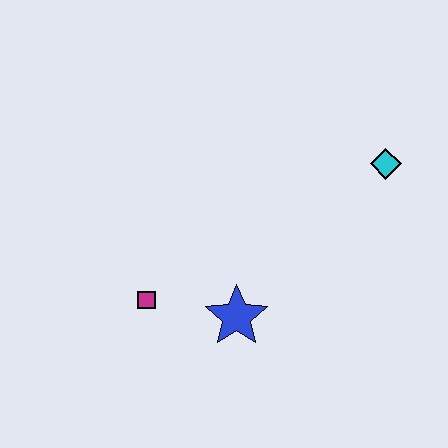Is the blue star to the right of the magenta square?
Yes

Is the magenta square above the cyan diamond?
No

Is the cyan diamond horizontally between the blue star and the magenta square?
No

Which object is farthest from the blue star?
The cyan diamond is farthest from the blue star.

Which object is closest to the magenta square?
The blue star is closest to the magenta square.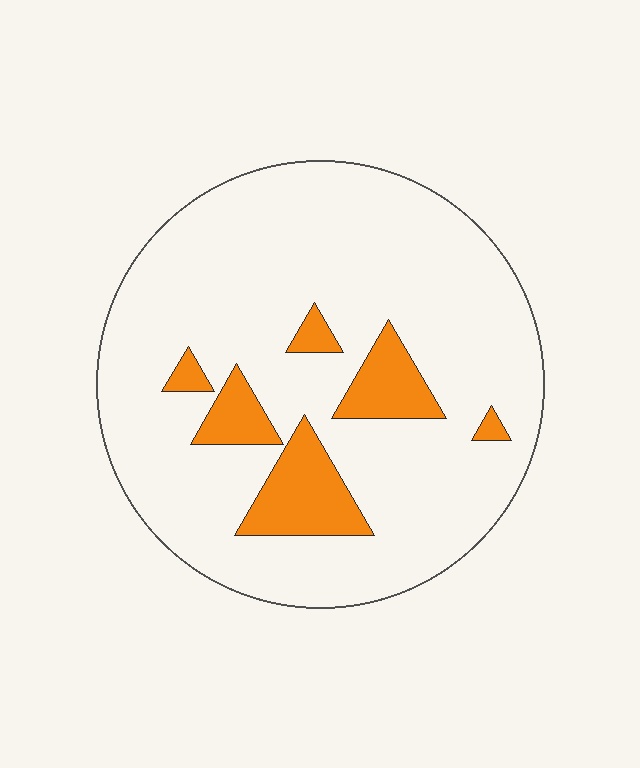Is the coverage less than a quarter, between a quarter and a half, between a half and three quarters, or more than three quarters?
Less than a quarter.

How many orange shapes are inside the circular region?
6.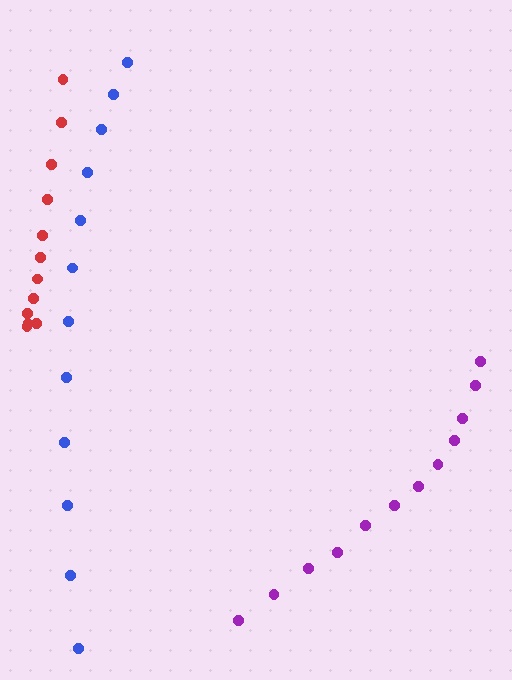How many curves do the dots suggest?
There are 3 distinct paths.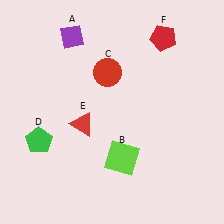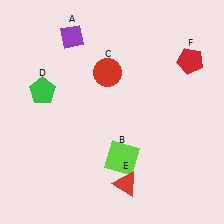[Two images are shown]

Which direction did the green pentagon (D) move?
The green pentagon (D) moved up.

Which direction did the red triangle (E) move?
The red triangle (E) moved down.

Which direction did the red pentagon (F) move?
The red pentagon (F) moved right.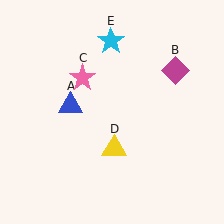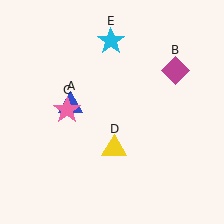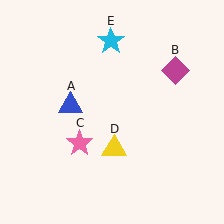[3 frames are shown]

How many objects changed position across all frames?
1 object changed position: pink star (object C).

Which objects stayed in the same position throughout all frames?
Blue triangle (object A) and magenta diamond (object B) and yellow triangle (object D) and cyan star (object E) remained stationary.